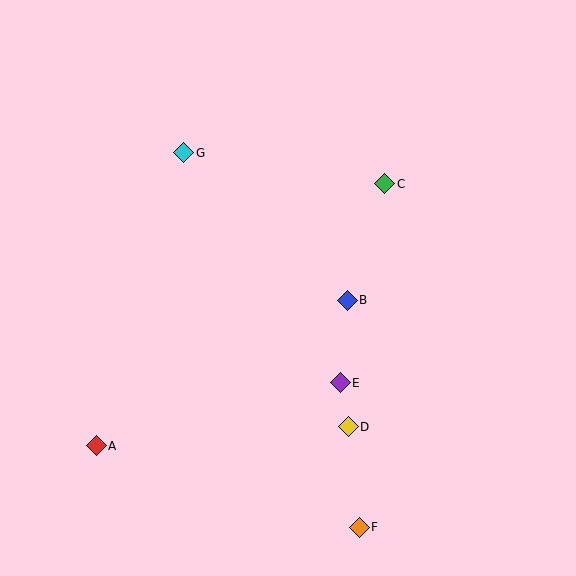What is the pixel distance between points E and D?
The distance between E and D is 45 pixels.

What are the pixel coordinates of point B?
Point B is at (347, 300).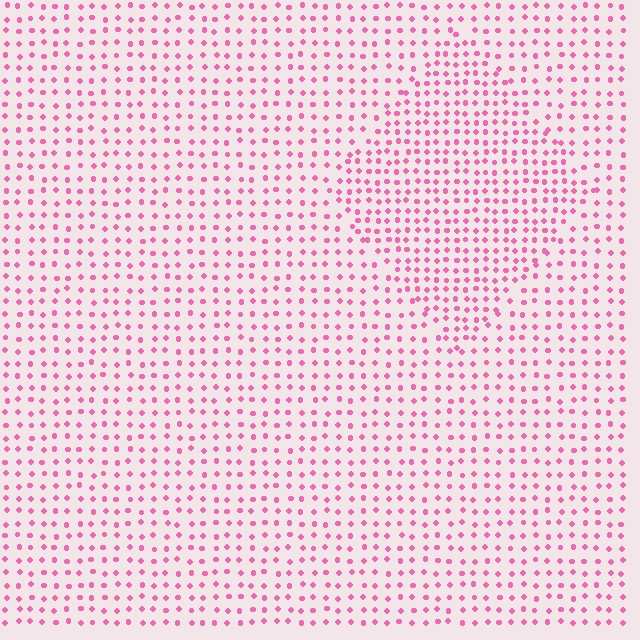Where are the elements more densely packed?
The elements are more densely packed inside the diamond boundary.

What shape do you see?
I see a diamond.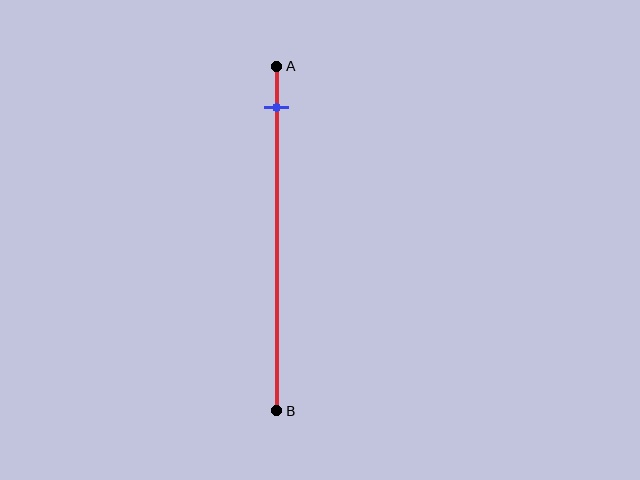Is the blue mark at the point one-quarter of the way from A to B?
No, the mark is at about 10% from A, not at the 25% one-quarter point.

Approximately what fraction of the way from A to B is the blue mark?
The blue mark is approximately 10% of the way from A to B.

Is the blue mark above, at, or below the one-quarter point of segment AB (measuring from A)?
The blue mark is above the one-quarter point of segment AB.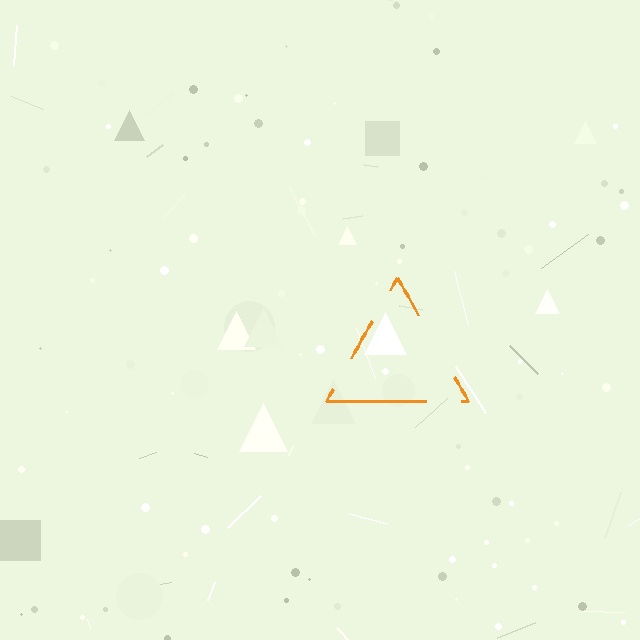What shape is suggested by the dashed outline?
The dashed outline suggests a triangle.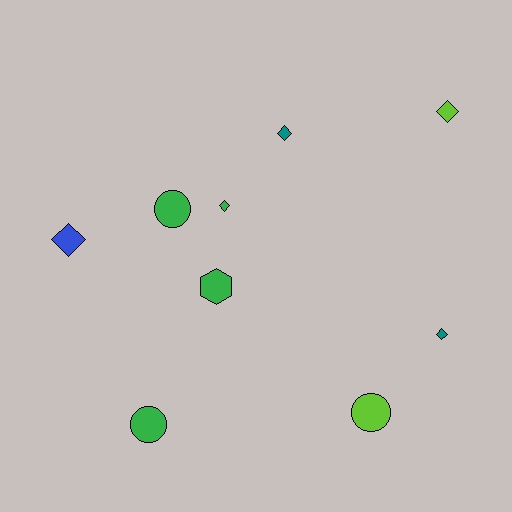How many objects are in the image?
There are 9 objects.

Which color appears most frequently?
Green, with 4 objects.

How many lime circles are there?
There is 1 lime circle.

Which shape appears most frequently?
Diamond, with 5 objects.